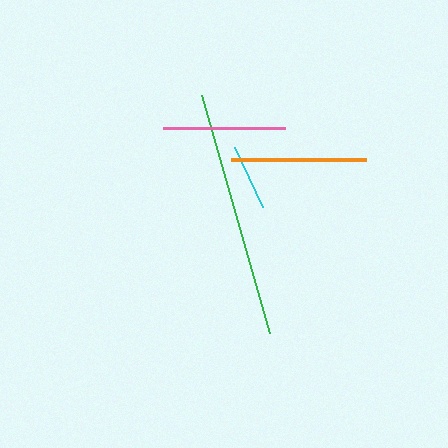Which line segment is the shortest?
The cyan line is the shortest at approximately 66 pixels.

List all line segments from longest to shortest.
From longest to shortest: green, orange, pink, cyan.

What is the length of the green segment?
The green segment is approximately 247 pixels long.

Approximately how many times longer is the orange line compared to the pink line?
The orange line is approximately 1.1 times the length of the pink line.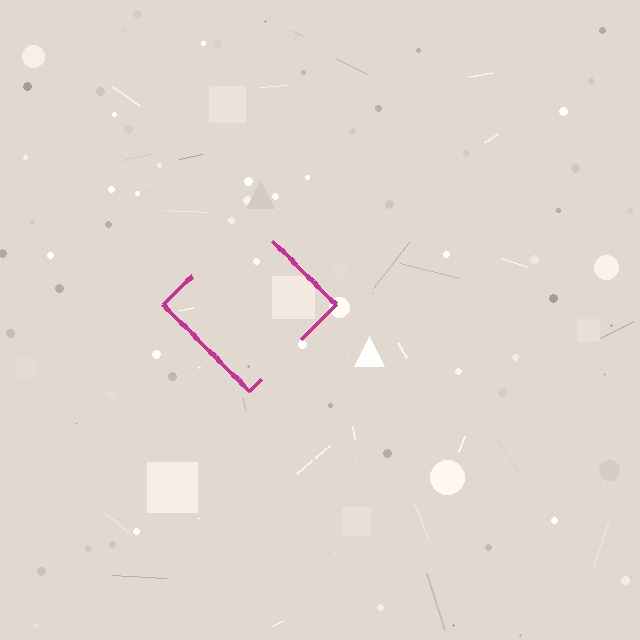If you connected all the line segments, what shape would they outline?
They would outline a diamond.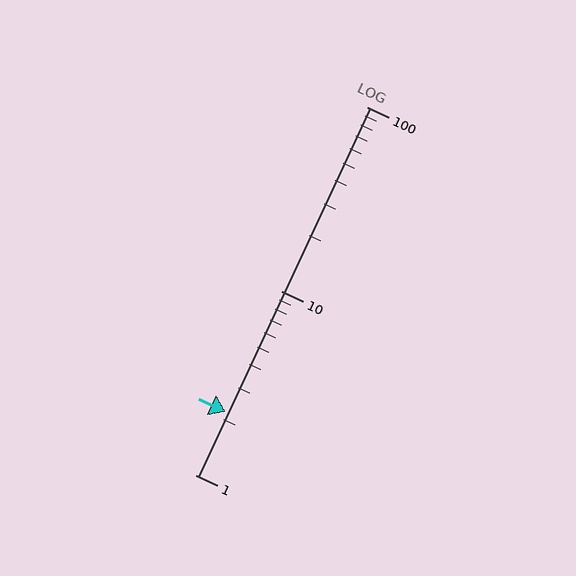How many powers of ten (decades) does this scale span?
The scale spans 2 decades, from 1 to 100.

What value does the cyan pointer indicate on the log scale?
The pointer indicates approximately 2.2.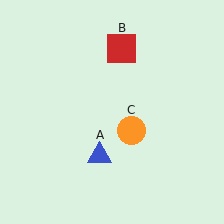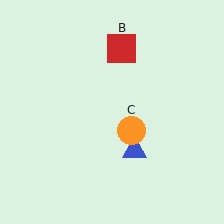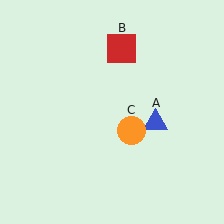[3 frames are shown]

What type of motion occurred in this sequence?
The blue triangle (object A) rotated counterclockwise around the center of the scene.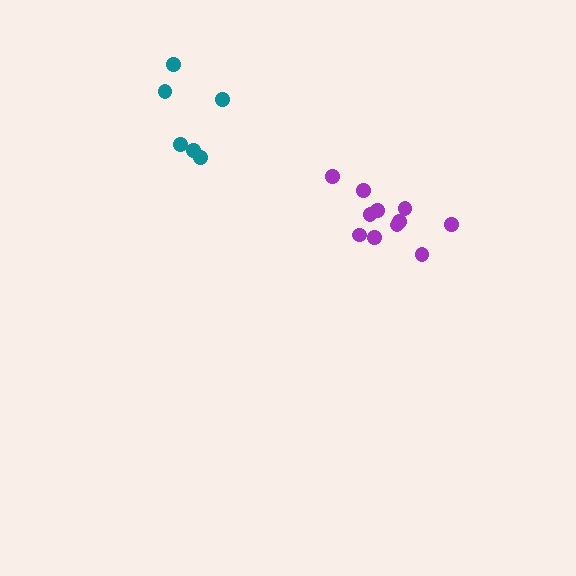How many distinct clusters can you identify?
There are 2 distinct clusters.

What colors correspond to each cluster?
The clusters are colored: teal, purple.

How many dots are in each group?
Group 1: 6 dots, Group 2: 11 dots (17 total).